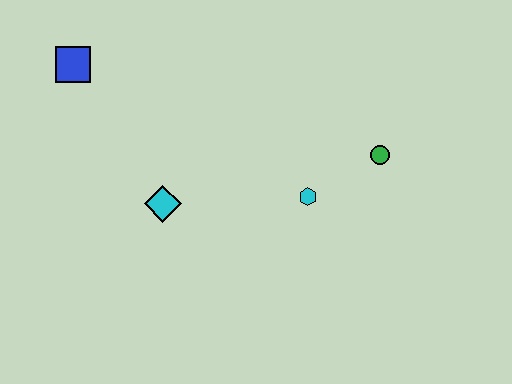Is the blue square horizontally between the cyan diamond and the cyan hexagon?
No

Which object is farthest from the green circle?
The blue square is farthest from the green circle.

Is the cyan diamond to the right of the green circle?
No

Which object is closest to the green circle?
The cyan hexagon is closest to the green circle.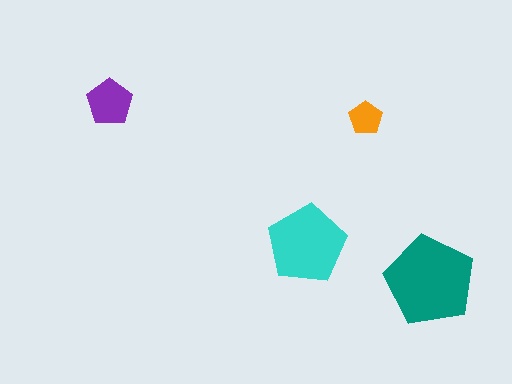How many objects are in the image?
There are 4 objects in the image.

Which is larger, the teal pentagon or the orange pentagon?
The teal one.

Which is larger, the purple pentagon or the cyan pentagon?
The cyan one.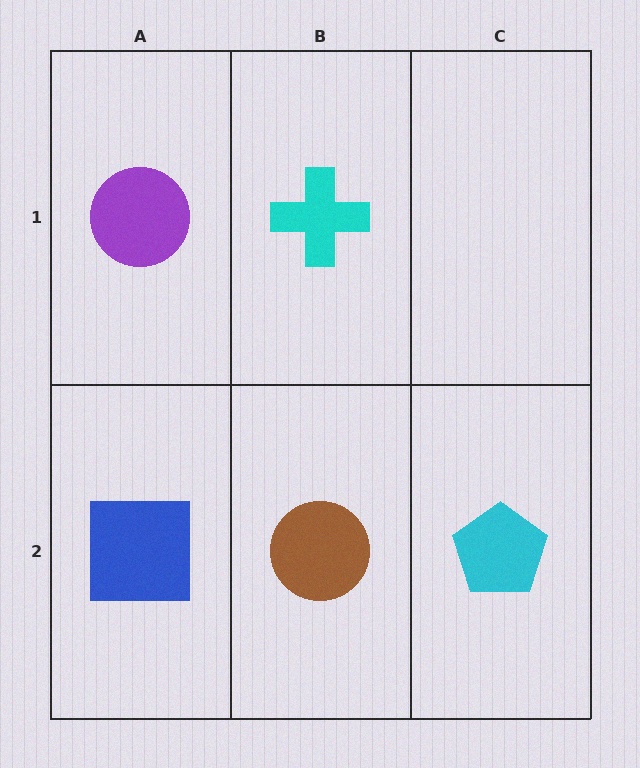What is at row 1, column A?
A purple circle.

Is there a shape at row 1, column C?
No, that cell is empty.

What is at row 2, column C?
A cyan pentagon.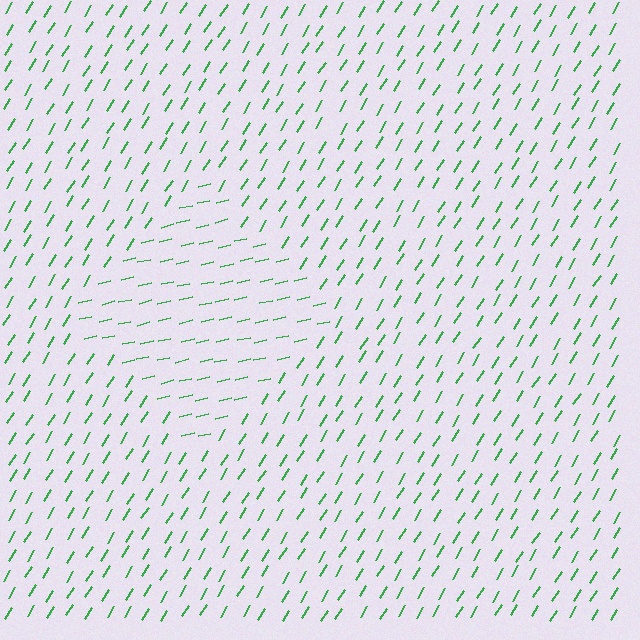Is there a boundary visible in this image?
Yes, there is a texture boundary formed by a change in line orientation.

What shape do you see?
I see a diamond.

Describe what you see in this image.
The image is filled with small green line segments. A diamond region in the image has lines oriented differently from the surrounding lines, creating a visible texture boundary.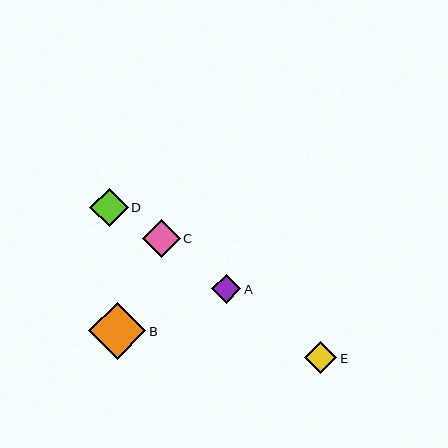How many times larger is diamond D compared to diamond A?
Diamond D is approximately 1.3 times the size of diamond A.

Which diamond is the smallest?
Diamond A is the smallest with a size of approximately 29 pixels.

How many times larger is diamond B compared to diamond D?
Diamond B is approximately 1.5 times the size of diamond D.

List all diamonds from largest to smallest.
From largest to smallest: B, D, C, E, A.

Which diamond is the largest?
Diamond B is the largest with a size of approximately 57 pixels.